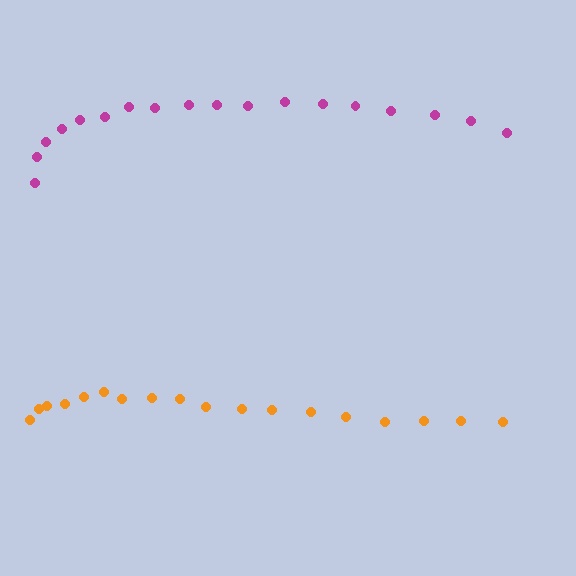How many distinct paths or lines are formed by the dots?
There are 2 distinct paths.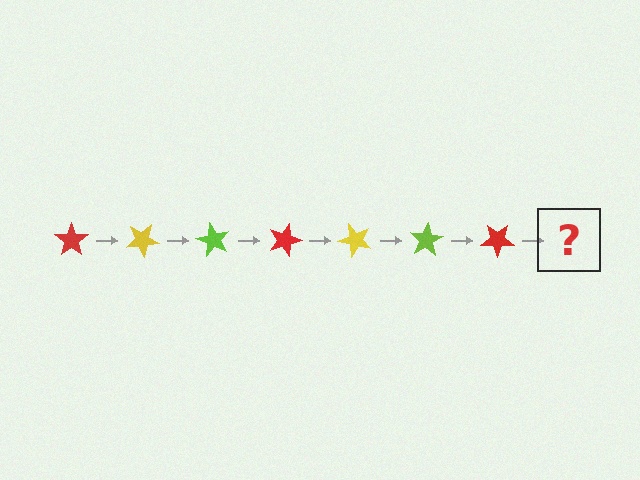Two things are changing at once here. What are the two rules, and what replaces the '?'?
The two rules are that it rotates 30 degrees each step and the color cycles through red, yellow, and lime. The '?' should be a yellow star, rotated 210 degrees from the start.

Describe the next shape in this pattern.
It should be a yellow star, rotated 210 degrees from the start.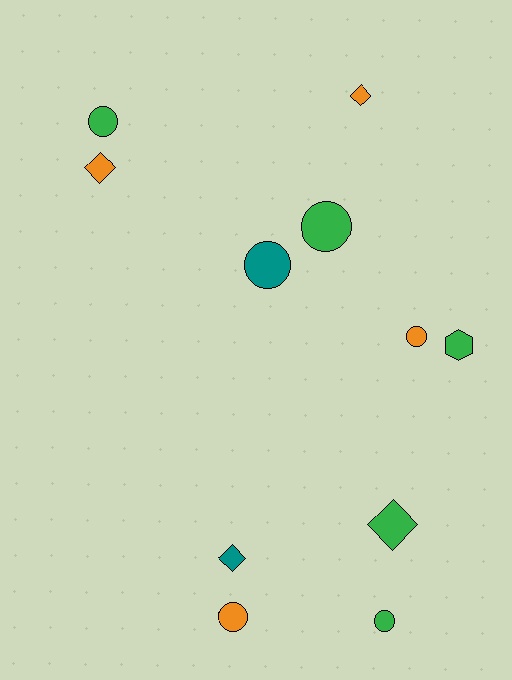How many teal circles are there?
There is 1 teal circle.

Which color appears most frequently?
Green, with 5 objects.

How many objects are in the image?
There are 11 objects.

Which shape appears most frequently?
Circle, with 6 objects.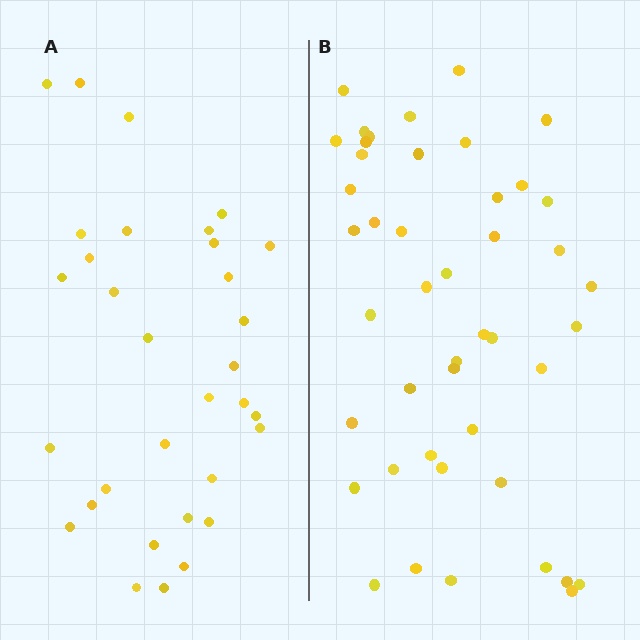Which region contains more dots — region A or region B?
Region B (the right region) has more dots.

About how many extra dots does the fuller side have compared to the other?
Region B has approximately 15 more dots than region A.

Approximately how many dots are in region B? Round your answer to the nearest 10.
About 40 dots. (The exact count is 45, which rounds to 40.)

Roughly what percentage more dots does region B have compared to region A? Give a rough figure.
About 40% more.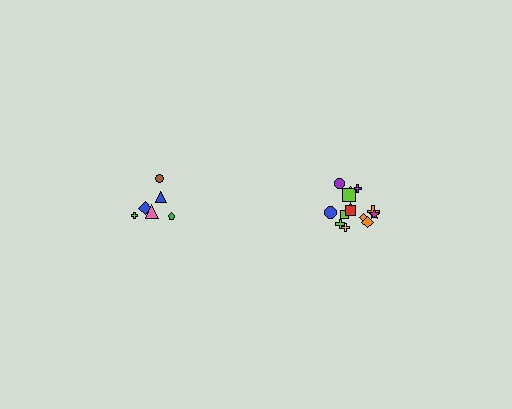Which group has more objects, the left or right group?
The right group.